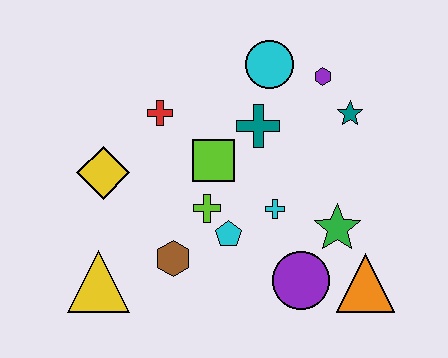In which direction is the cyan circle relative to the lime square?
The cyan circle is above the lime square.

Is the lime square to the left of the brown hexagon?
No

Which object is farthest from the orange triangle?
The yellow diamond is farthest from the orange triangle.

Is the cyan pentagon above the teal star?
No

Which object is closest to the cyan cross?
The cyan pentagon is closest to the cyan cross.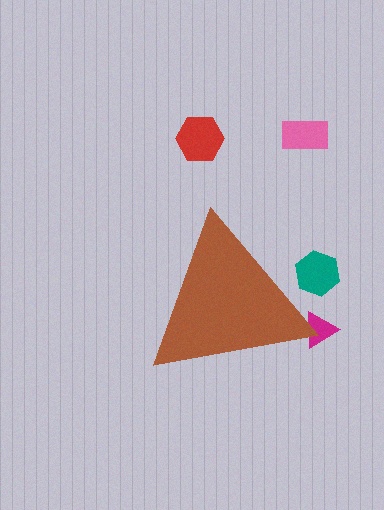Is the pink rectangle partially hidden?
No, the pink rectangle is fully visible.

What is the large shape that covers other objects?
A brown triangle.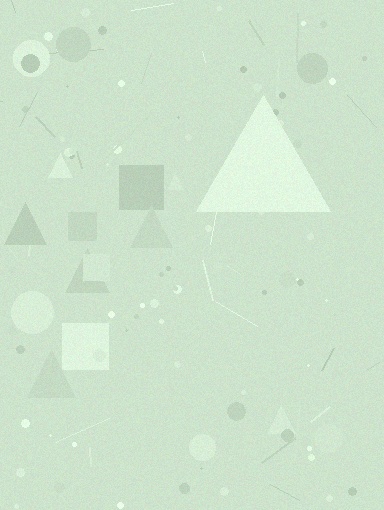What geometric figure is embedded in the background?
A triangle is embedded in the background.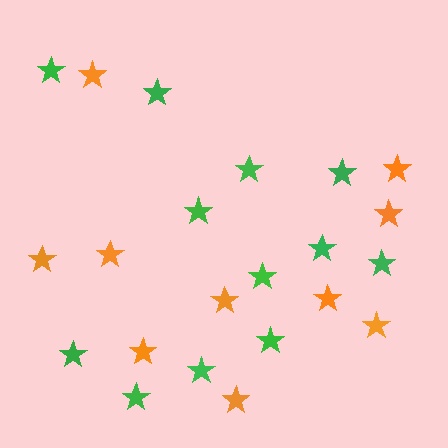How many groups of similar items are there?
There are 2 groups: one group of green stars (12) and one group of orange stars (10).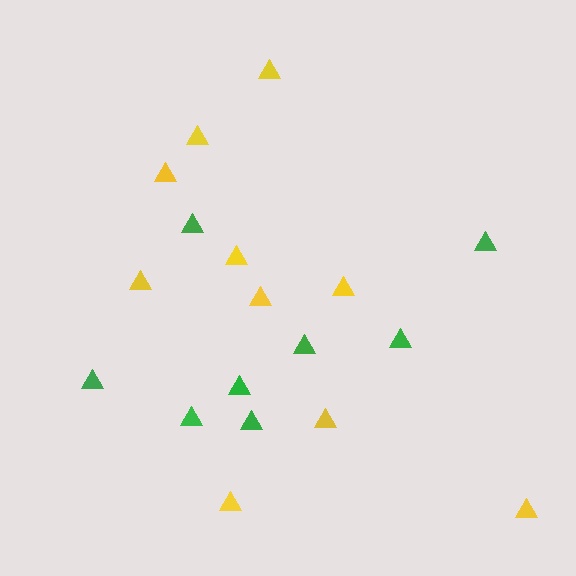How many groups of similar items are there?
There are 2 groups: one group of green triangles (8) and one group of yellow triangles (10).